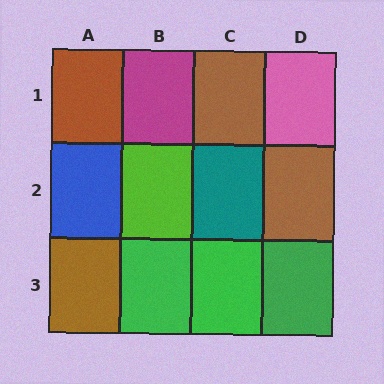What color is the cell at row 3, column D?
Green.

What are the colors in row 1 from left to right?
Brown, magenta, brown, pink.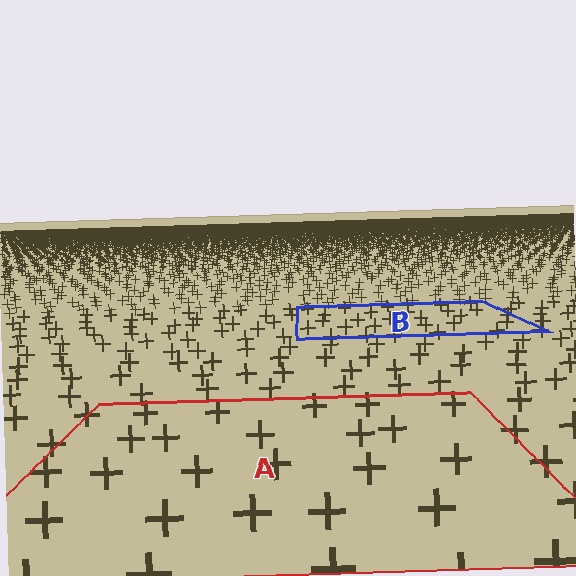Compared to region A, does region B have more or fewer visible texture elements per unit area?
Region B has more texture elements per unit area — they are packed more densely because it is farther away.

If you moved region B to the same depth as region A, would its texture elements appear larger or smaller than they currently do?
They would appear larger. At a closer depth, the same texture elements are projected at a bigger on-screen size.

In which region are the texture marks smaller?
The texture marks are smaller in region B, because it is farther away.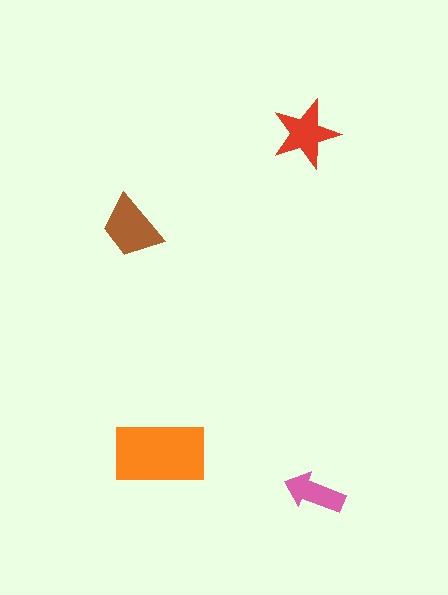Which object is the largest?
The orange rectangle.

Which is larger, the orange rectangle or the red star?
The orange rectangle.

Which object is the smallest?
The pink arrow.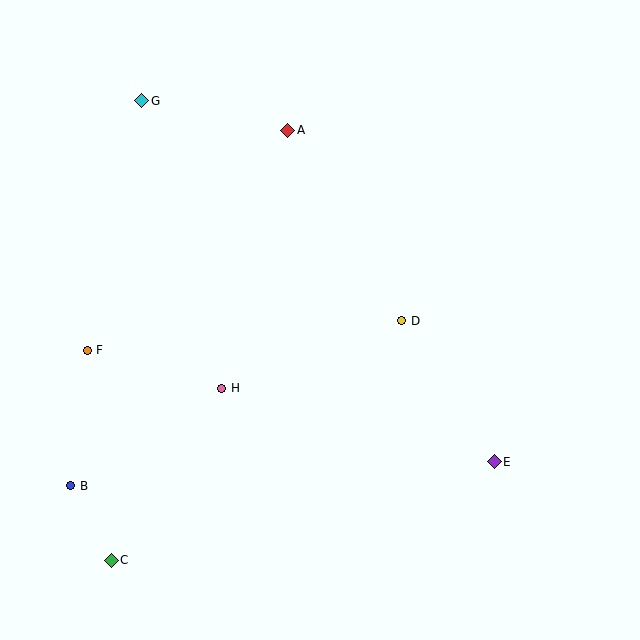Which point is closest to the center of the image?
Point D at (402, 321) is closest to the center.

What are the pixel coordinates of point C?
Point C is at (111, 560).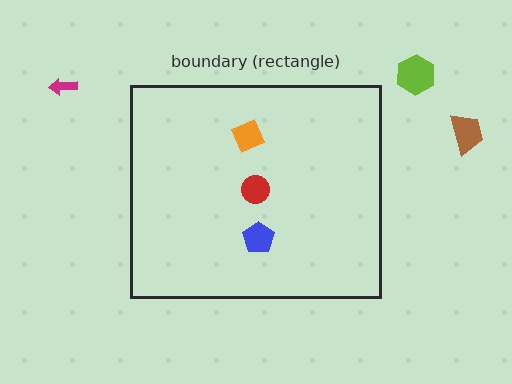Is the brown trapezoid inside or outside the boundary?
Outside.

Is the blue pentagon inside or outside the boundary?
Inside.